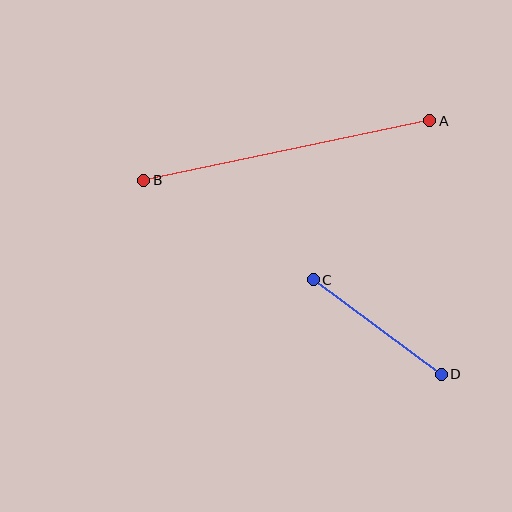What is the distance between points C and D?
The distance is approximately 159 pixels.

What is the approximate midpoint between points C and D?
The midpoint is at approximately (377, 327) pixels.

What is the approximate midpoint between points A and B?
The midpoint is at approximately (287, 151) pixels.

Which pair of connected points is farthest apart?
Points A and B are farthest apart.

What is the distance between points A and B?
The distance is approximately 292 pixels.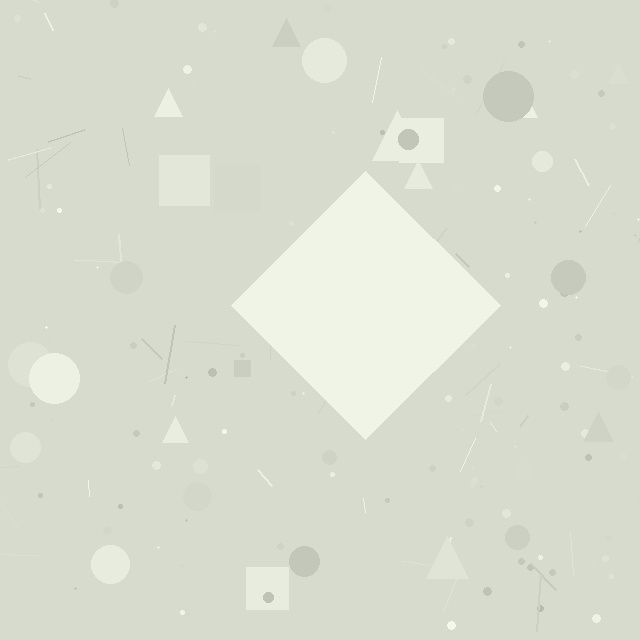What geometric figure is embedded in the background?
A diamond is embedded in the background.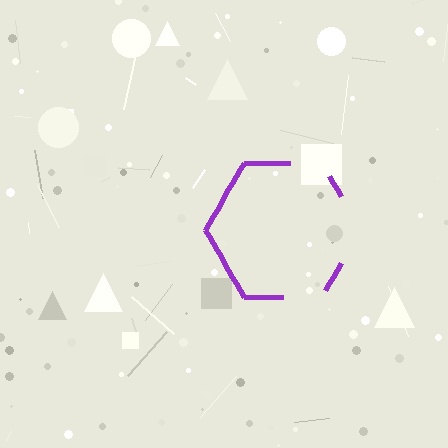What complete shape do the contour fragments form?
The contour fragments form a hexagon.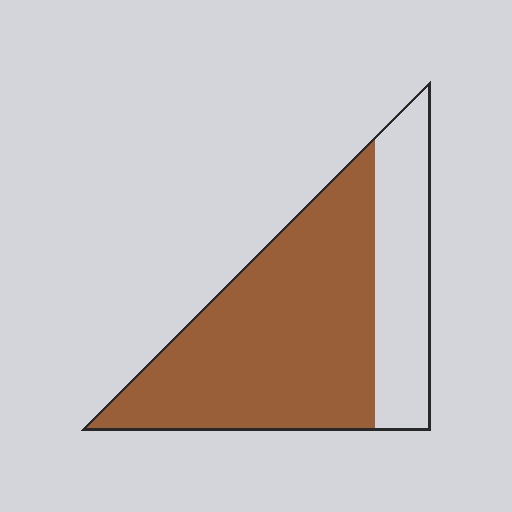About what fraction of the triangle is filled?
About two thirds (2/3).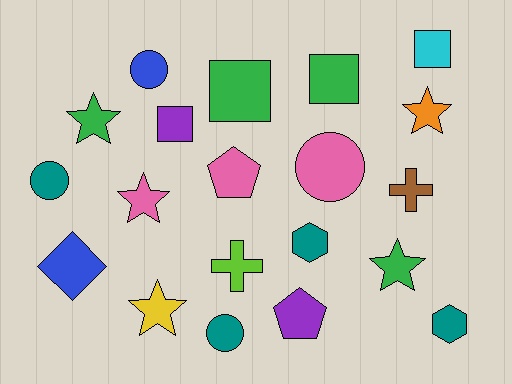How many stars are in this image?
There are 5 stars.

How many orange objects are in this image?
There is 1 orange object.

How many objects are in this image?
There are 20 objects.